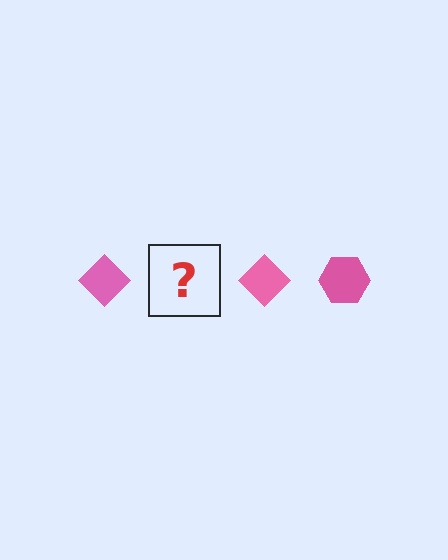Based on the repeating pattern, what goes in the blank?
The blank should be a pink hexagon.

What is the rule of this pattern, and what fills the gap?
The rule is that the pattern cycles through diamond, hexagon shapes in pink. The gap should be filled with a pink hexagon.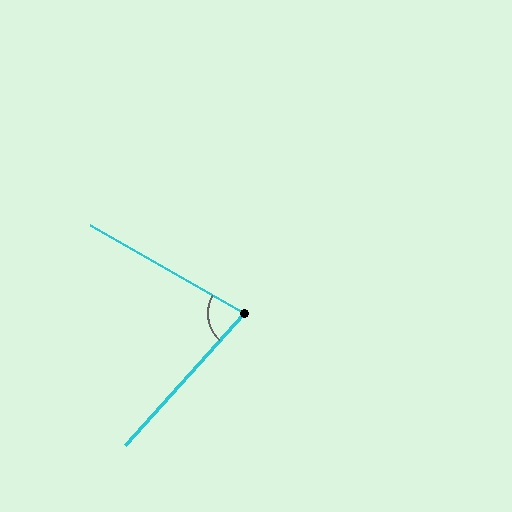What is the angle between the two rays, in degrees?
Approximately 78 degrees.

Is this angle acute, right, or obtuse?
It is acute.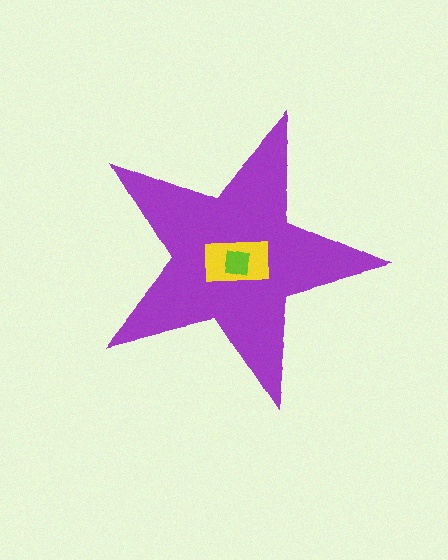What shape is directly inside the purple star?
The yellow rectangle.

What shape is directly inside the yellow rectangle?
The lime square.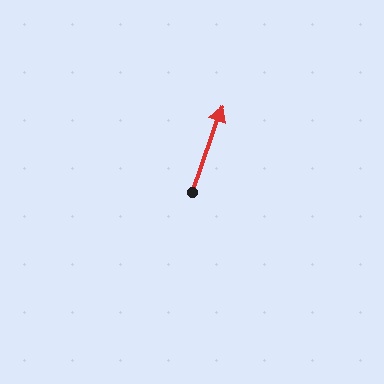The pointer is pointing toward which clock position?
Roughly 1 o'clock.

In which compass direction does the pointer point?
North.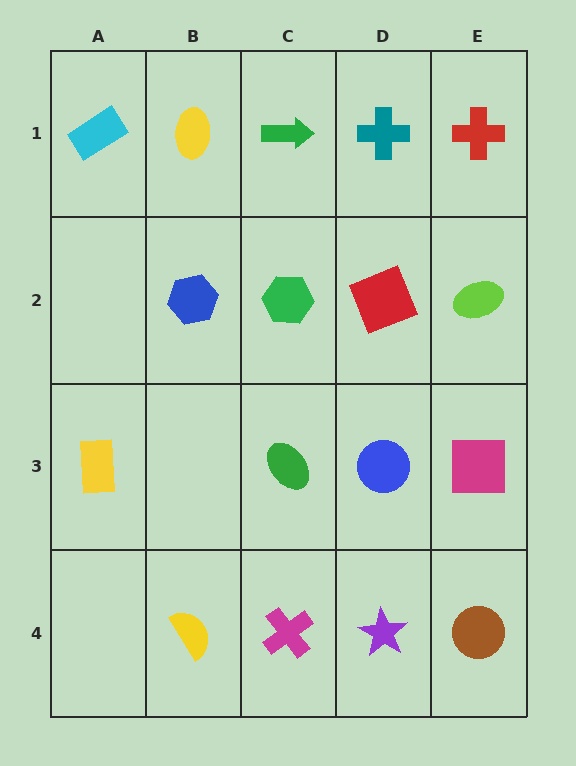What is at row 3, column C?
A green ellipse.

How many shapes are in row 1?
5 shapes.